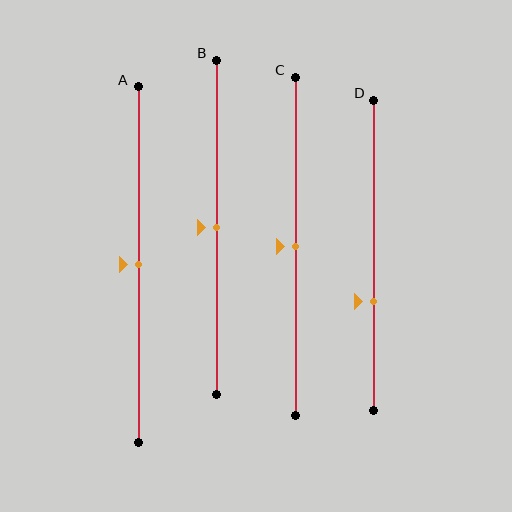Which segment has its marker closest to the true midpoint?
Segment A has its marker closest to the true midpoint.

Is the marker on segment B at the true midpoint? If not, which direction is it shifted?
Yes, the marker on segment B is at the true midpoint.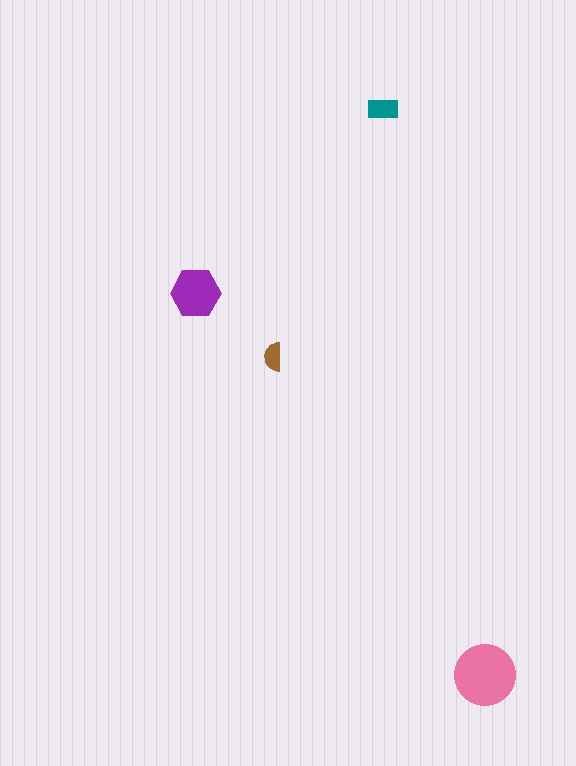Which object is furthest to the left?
The purple hexagon is leftmost.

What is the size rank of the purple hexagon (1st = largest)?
2nd.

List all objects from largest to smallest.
The pink circle, the purple hexagon, the teal rectangle, the brown semicircle.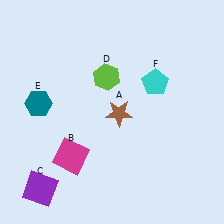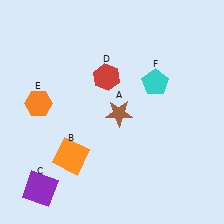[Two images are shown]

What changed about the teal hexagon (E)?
In Image 1, E is teal. In Image 2, it changed to orange.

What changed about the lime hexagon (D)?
In Image 1, D is lime. In Image 2, it changed to red.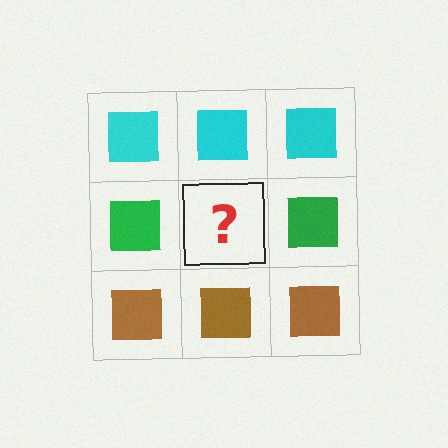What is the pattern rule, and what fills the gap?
The rule is that each row has a consistent color. The gap should be filled with a green square.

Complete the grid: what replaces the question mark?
The question mark should be replaced with a green square.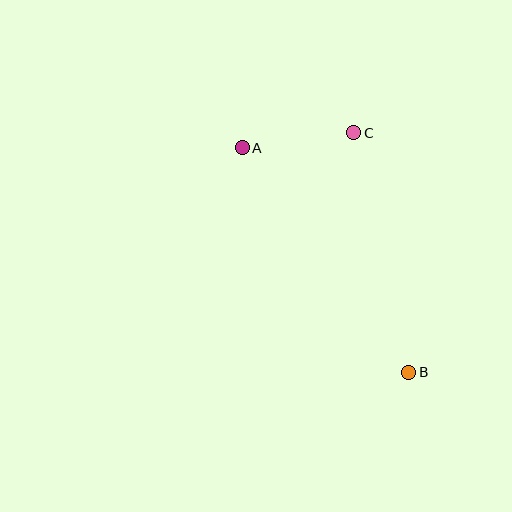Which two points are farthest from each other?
Points A and B are farthest from each other.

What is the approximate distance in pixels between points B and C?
The distance between B and C is approximately 245 pixels.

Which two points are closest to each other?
Points A and C are closest to each other.